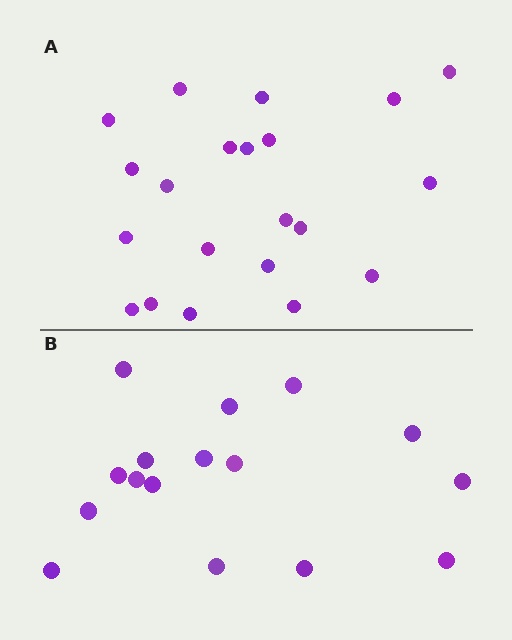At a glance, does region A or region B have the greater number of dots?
Region A (the top region) has more dots.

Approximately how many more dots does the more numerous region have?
Region A has about 5 more dots than region B.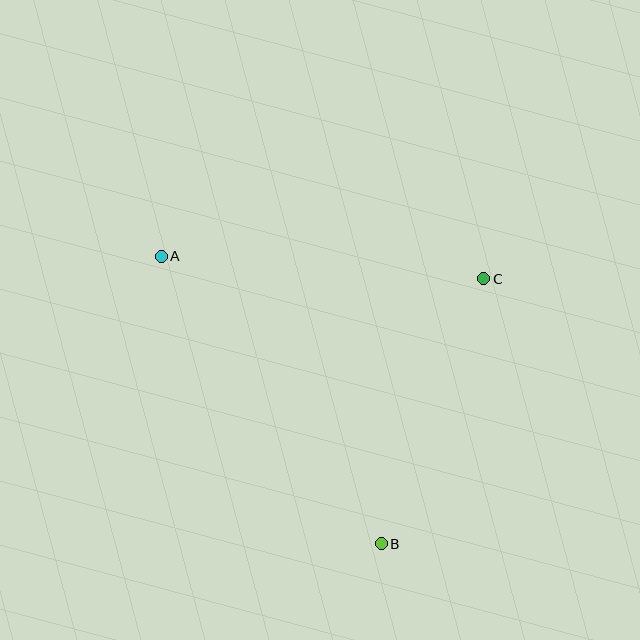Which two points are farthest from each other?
Points A and B are farthest from each other.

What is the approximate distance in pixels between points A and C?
The distance between A and C is approximately 323 pixels.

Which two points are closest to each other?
Points B and C are closest to each other.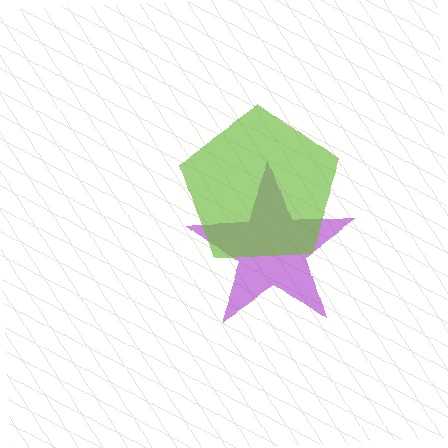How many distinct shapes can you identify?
There are 2 distinct shapes: a purple star, a lime pentagon.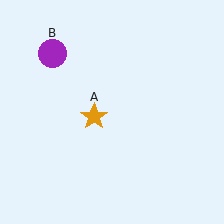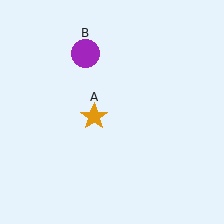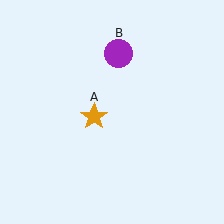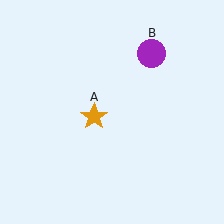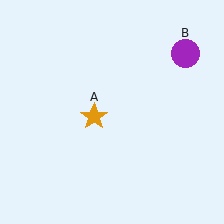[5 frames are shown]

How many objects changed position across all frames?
1 object changed position: purple circle (object B).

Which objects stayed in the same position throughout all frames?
Orange star (object A) remained stationary.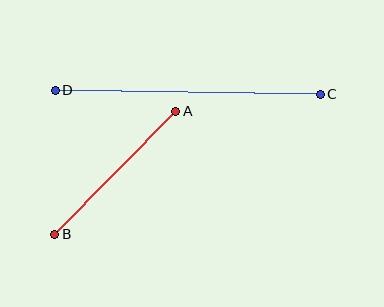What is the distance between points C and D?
The distance is approximately 265 pixels.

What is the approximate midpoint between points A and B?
The midpoint is at approximately (115, 173) pixels.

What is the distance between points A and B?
The distance is approximately 173 pixels.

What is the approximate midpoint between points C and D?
The midpoint is at approximately (188, 92) pixels.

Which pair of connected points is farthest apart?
Points C and D are farthest apart.